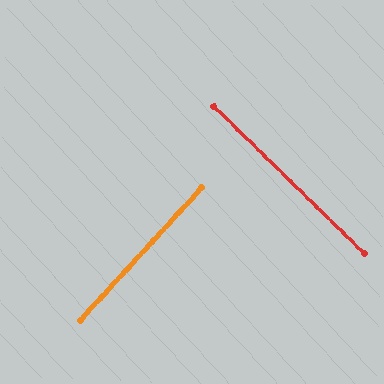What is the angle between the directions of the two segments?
Approximately 88 degrees.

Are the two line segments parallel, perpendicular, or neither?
Perpendicular — they meet at approximately 88°.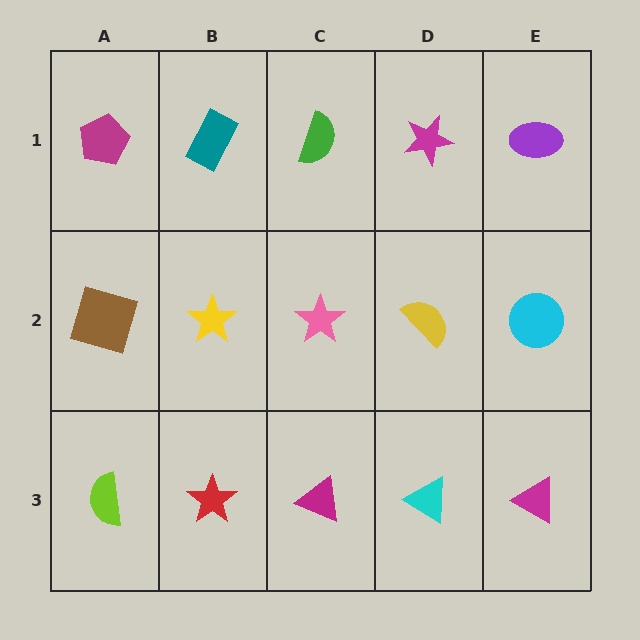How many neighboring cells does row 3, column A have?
2.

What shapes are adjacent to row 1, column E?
A cyan circle (row 2, column E), a magenta star (row 1, column D).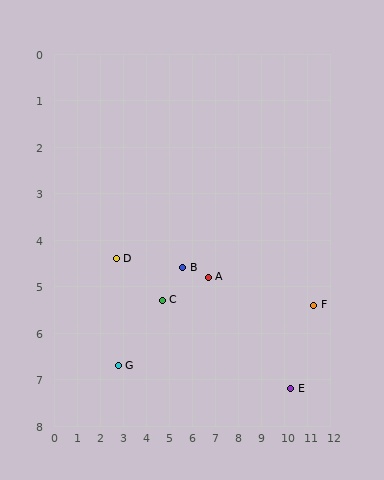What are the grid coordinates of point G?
Point G is at approximately (2.8, 6.7).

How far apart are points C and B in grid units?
Points C and B are about 1.1 grid units apart.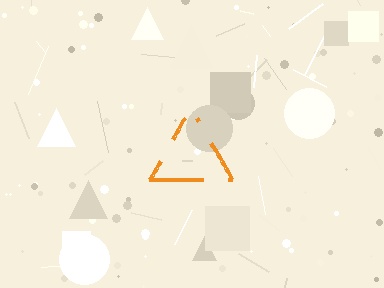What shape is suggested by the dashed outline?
The dashed outline suggests a triangle.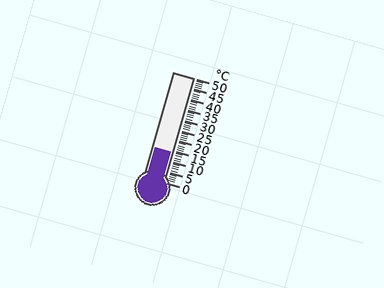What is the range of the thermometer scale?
The thermometer scale ranges from 0°C to 50°C.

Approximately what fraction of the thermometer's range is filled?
The thermometer is filled to approximately 30% of its range.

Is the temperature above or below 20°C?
The temperature is below 20°C.